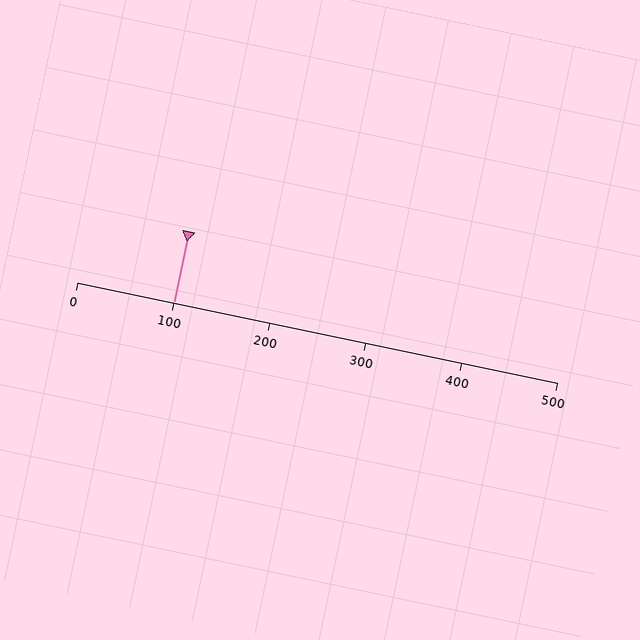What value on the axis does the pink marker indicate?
The marker indicates approximately 100.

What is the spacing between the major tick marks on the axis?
The major ticks are spaced 100 apart.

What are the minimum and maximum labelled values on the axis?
The axis runs from 0 to 500.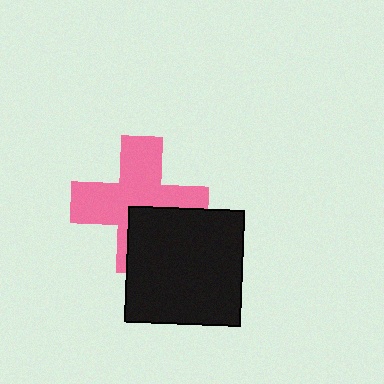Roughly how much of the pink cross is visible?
Most of it is visible (roughly 68%).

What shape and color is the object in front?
The object in front is a black square.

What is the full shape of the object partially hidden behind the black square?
The partially hidden object is a pink cross.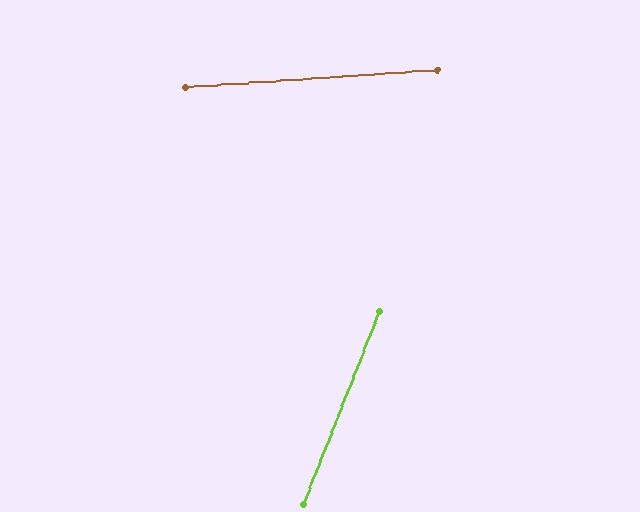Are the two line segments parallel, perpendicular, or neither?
Neither parallel nor perpendicular — they differ by about 65°.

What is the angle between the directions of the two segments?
Approximately 65 degrees.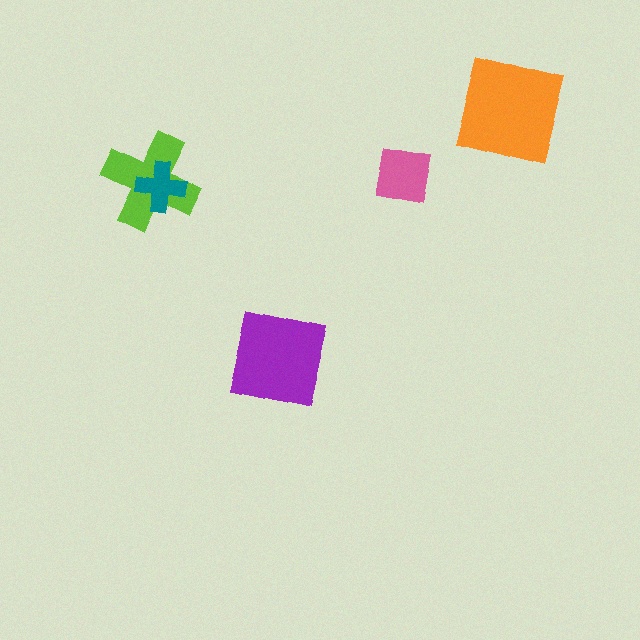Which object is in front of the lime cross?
The teal cross is in front of the lime cross.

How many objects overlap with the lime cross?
1 object overlaps with the lime cross.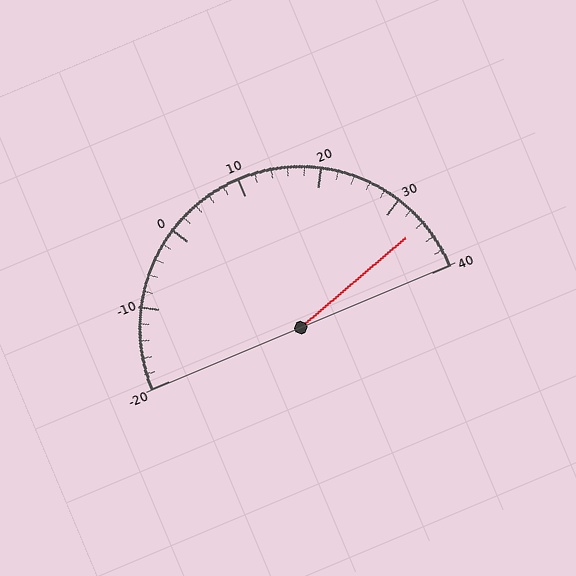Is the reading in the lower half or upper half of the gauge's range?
The reading is in the upper half of the range (-20 to 40).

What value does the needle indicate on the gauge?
The needle indicates approximately 34.